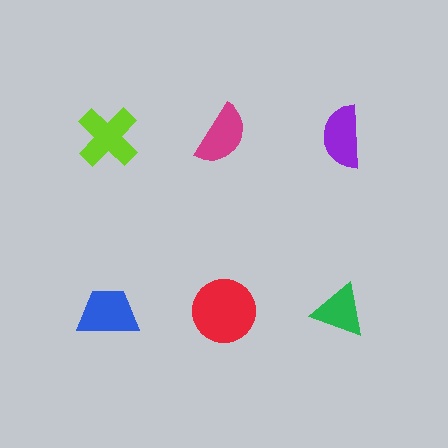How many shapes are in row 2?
3 shapes.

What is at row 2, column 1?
A blue trapezoid.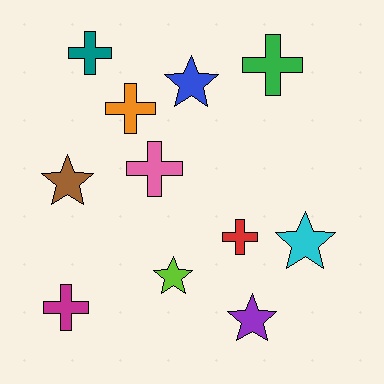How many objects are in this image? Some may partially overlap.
There are 11 objects.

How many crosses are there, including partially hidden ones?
There are 6 crosses.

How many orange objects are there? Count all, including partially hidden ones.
There is 1 orange object.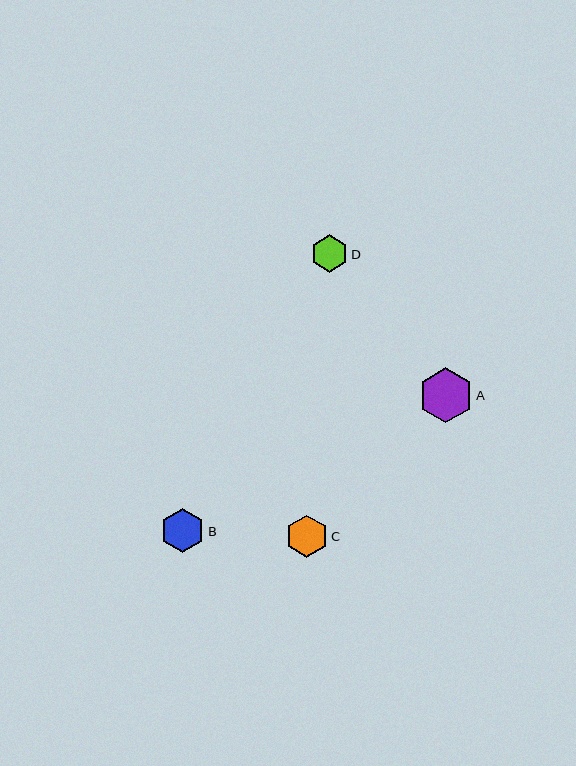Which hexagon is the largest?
Hexagon A is the largest with a size of approximately 55 pixels.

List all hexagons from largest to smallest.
From largest to smallest: A, B, C, D.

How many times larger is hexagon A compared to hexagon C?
Hexagon A is approximately 1.3 times the size of hexagon C.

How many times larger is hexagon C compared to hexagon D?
Hexagon C is approximately 1.1 times the size of hexagon D.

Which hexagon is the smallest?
Hexagon D is the smallest with a size of approximately 38 pixels.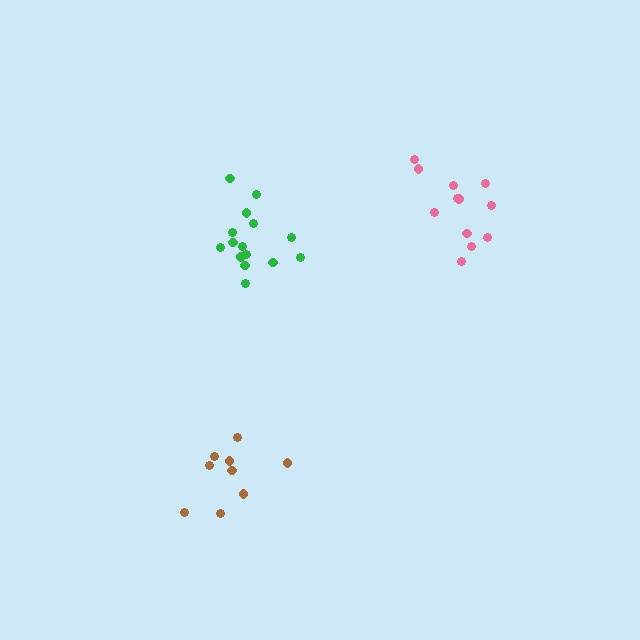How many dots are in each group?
Group 1: 15 dots, Group 2: 12 dots, Group 3: 9 dots (36 total).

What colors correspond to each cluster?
The clusters are colored: green, pink, brown.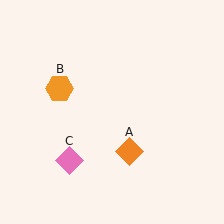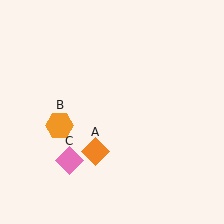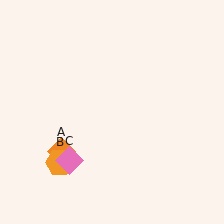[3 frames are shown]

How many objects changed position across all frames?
2 objects changed position: orange diamond (object A), orange hexagon (object B).